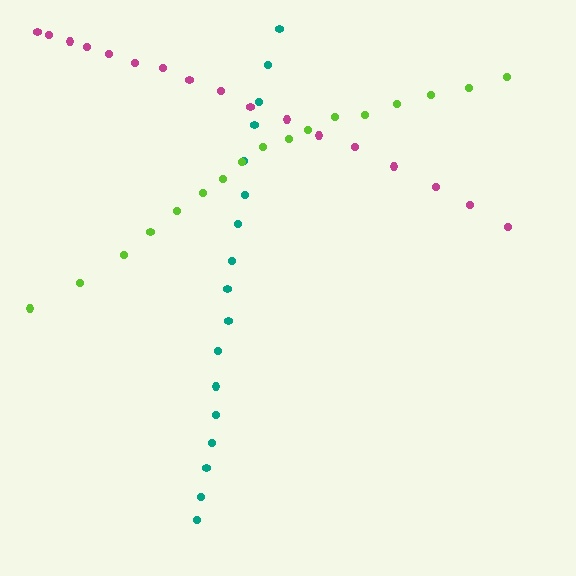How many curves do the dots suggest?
There are 3 distinct paths.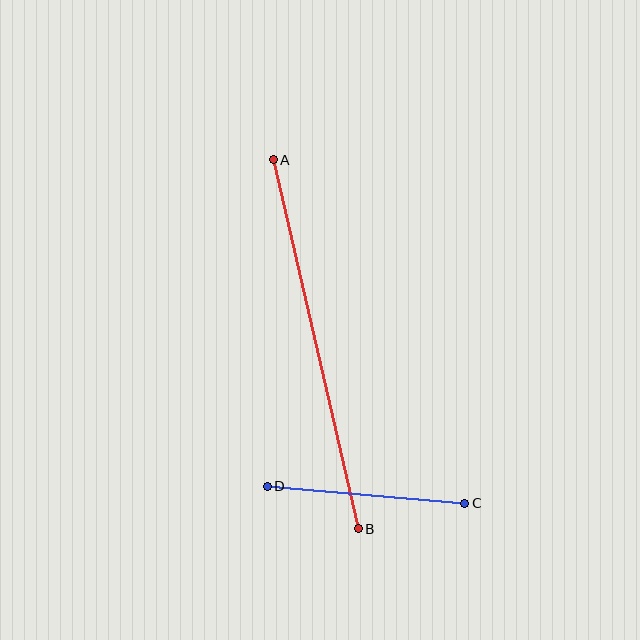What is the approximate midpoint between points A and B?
The midpoint is at approximately (316, 344) pixels.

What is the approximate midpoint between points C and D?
The midpoint is at approximately (366, 495) pixels.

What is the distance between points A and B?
The distance is approximately 378 pixels.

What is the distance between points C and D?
The distance is approximately 199 pixels.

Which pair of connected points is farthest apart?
Points A and B are farthest apart.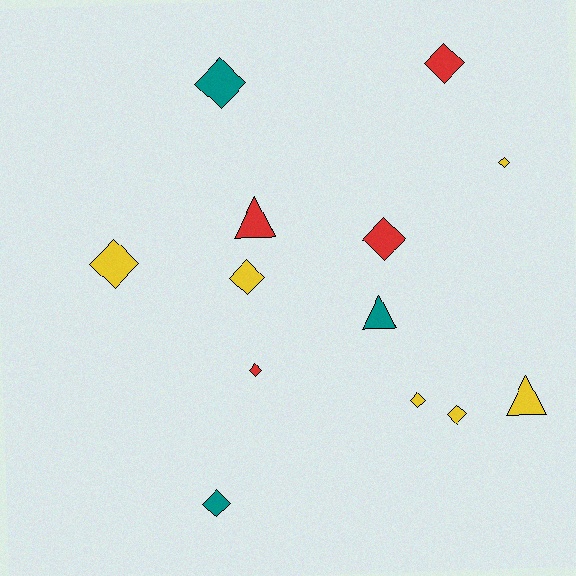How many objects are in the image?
There are 13 objects.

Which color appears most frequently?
Yellow, with 6 objects.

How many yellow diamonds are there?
There are 5 yellow diamonds.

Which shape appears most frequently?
Diamond, with 10 objects.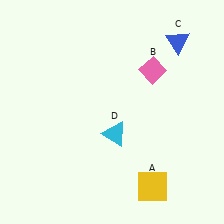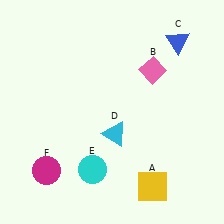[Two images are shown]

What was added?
A cyan circle (E), a magenta circle (F) were added in Image 2.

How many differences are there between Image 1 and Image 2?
There are 2 differences between the two images.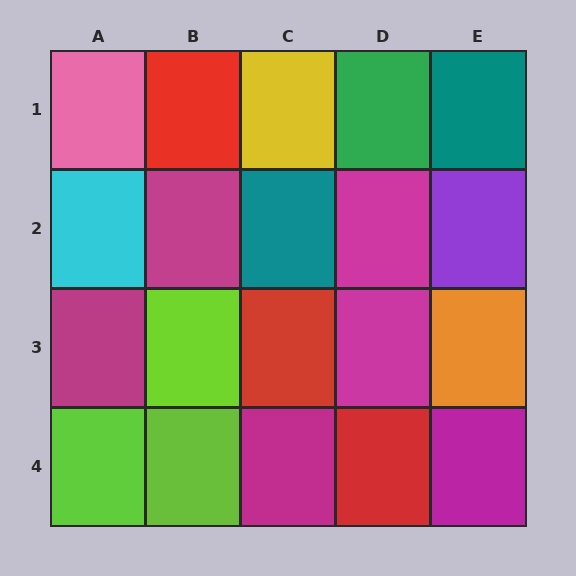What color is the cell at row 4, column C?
Magenta.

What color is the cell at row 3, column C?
Red.